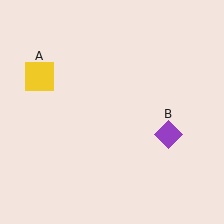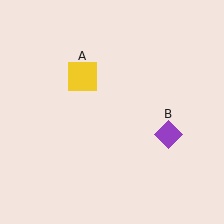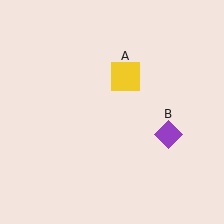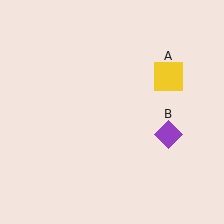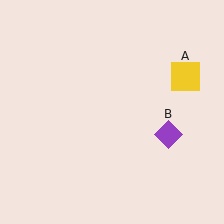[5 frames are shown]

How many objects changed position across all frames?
1 object changed position: yellow square (object A).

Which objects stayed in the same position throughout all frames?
Purple diamond (object B) remained stationary.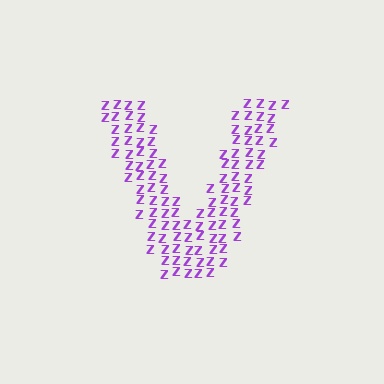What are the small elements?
The small elements are letter Z's.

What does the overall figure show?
The overall figure shows the letter V.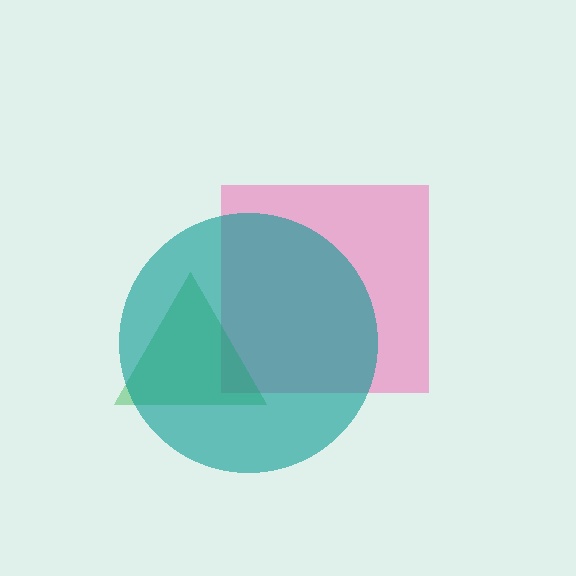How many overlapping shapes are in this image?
There are 3 overlapping shapes in the image.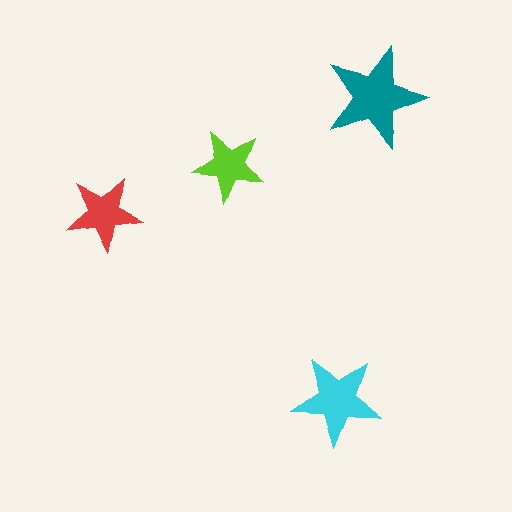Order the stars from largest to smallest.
the teal one, the cyan one, the red one, the lime one.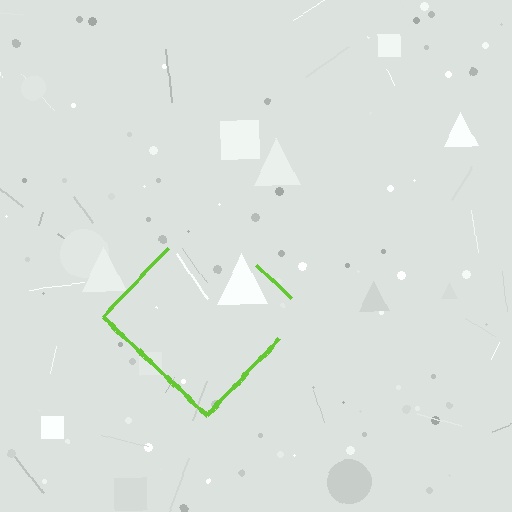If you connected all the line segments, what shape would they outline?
They would outline a diamond.